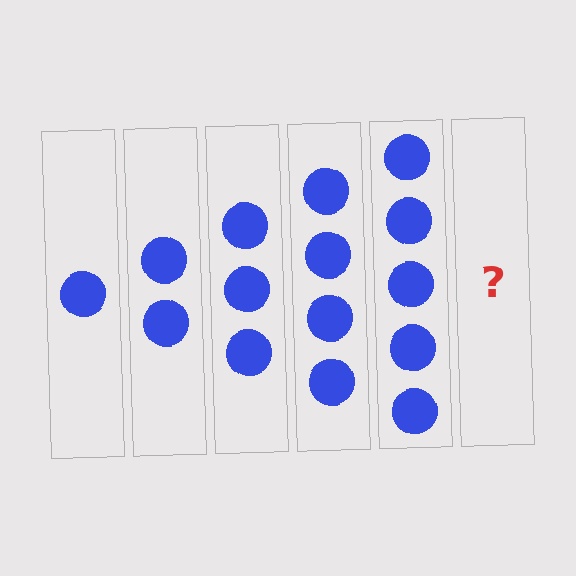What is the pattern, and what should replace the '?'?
The pattern is that each step adds one more circle. The '?' should be 6 circles.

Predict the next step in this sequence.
The next step is 6 circles.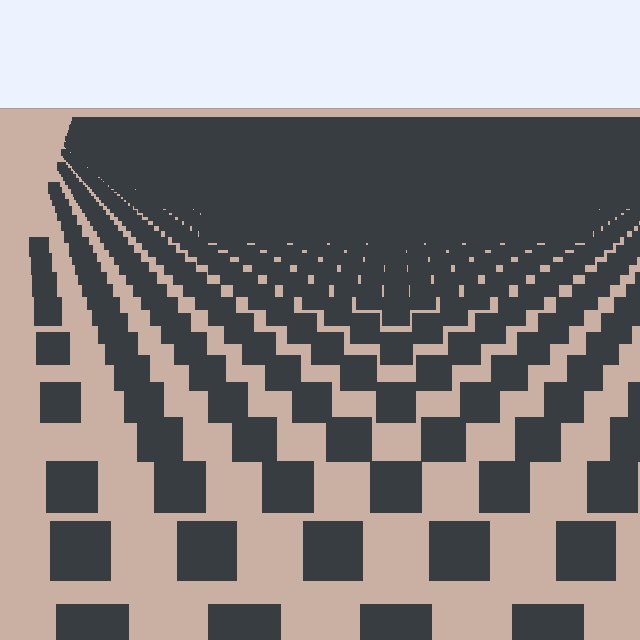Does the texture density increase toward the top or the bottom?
Density increases toward the top.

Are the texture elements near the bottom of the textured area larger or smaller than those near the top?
Larger. Near the bottom, elements are closer to the viewer and appear at a bigger on-screen size.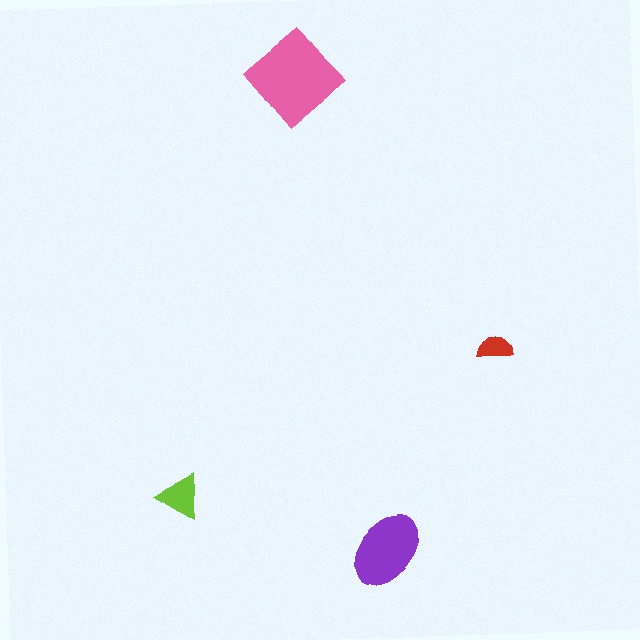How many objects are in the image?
There are 4 objects in the image.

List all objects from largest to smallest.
The pink diamond, the purple ellipse, the lime triangle, the red semicircle.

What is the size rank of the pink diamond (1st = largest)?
1st.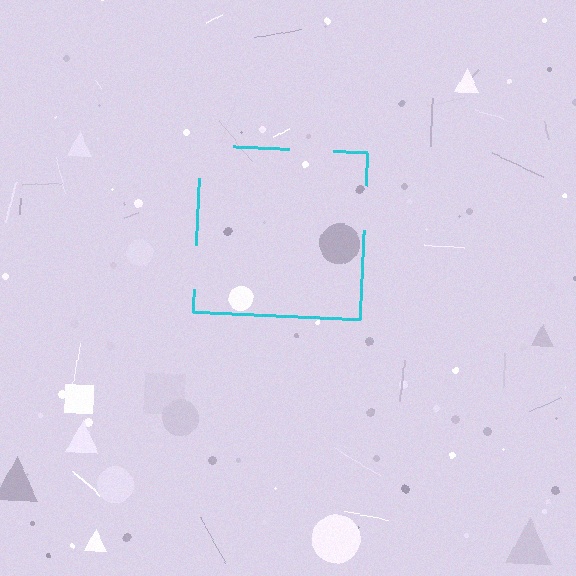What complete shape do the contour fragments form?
The contour fragments form a square.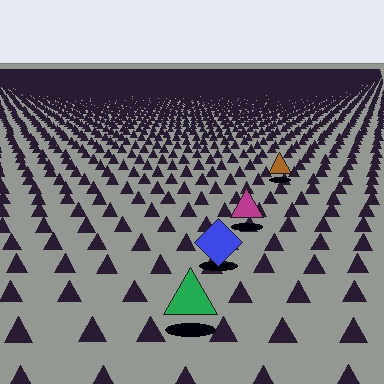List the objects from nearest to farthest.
From nearest to farthest: the green triangle, the blue diamond, the magenta triangle, the brown triangle.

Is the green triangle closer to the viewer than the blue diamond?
Yes. The green triangle is closer — you can tell from the texture gradient: the ground texture is coarser near it.